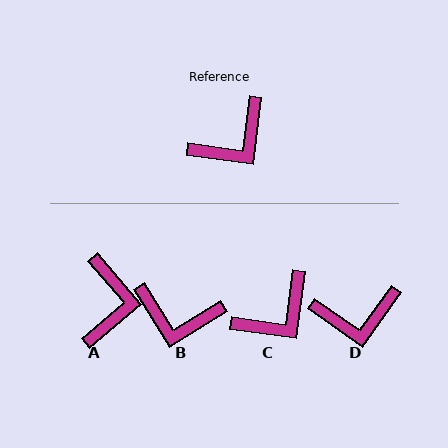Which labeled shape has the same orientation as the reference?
C.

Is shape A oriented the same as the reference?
No, it is off by about 48 degrees.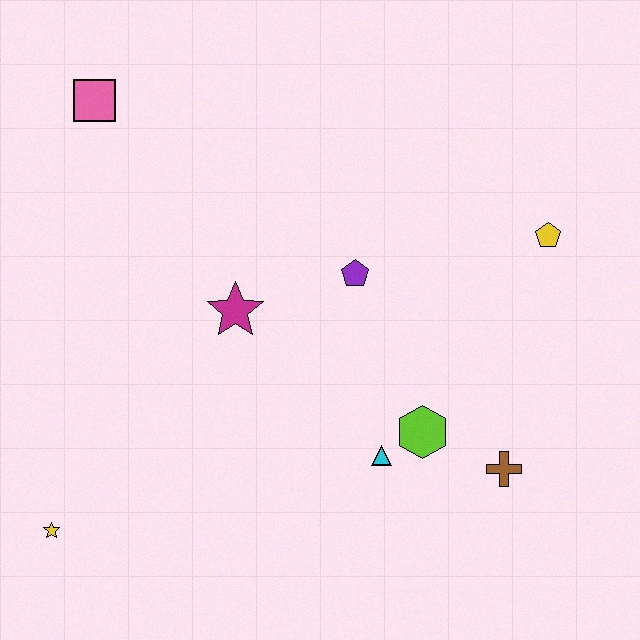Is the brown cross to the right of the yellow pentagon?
No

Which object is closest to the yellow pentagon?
The purple pentagon is closest to the yellow pentagon.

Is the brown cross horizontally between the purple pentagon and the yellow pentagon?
Yes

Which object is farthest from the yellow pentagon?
The yellow star is farthest from the yellow pentagon.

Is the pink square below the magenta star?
No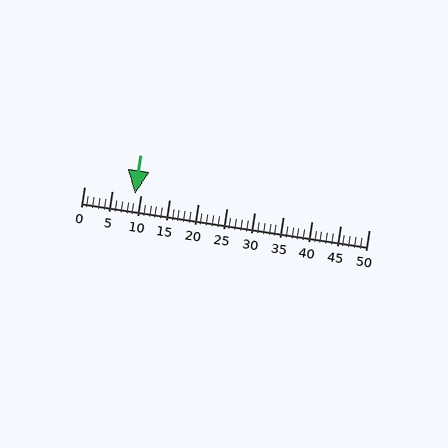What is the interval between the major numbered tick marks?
The major tick marks are spaced 5 units apart.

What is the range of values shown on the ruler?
The ruler shows values from 0 to 50.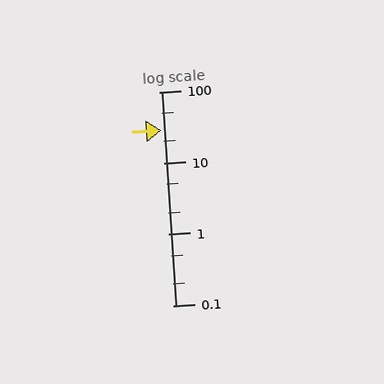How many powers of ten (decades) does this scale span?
The scale spans 3 decades, from 0.1 to 100.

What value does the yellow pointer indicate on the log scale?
The pointer indicates approximately 29.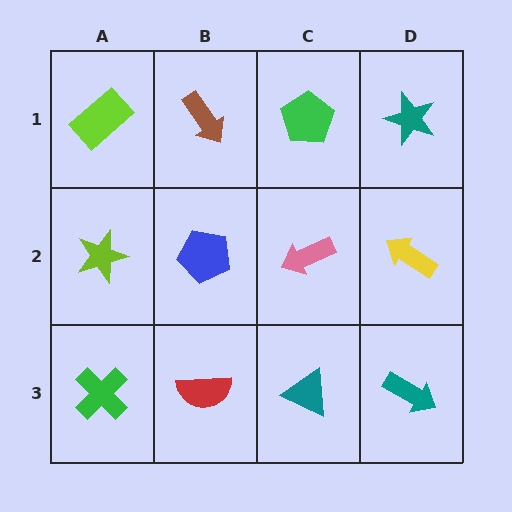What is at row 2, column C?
A pink arrow.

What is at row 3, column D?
A teal arrow.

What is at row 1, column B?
A brown arrow.